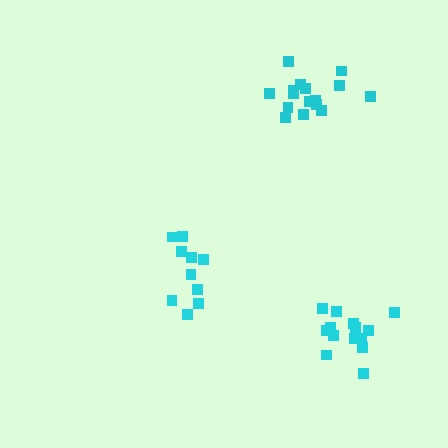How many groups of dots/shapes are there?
There are 3 groups.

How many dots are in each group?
Group 1: 10 dots, Group 2: 16 dots, Group 3: 14 dots (40 total).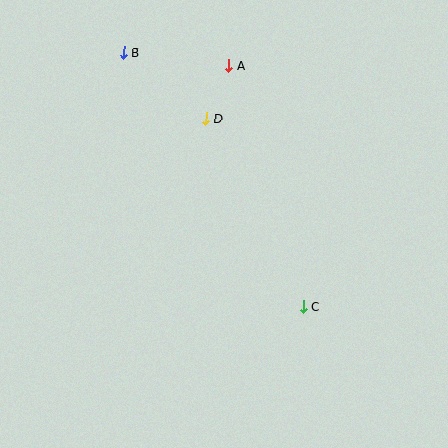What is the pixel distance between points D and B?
The distance between D and B is 105 pixels.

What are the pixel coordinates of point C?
Point C is at (303, 307).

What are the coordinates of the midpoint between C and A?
The midpoint between C and A is at (266, 186).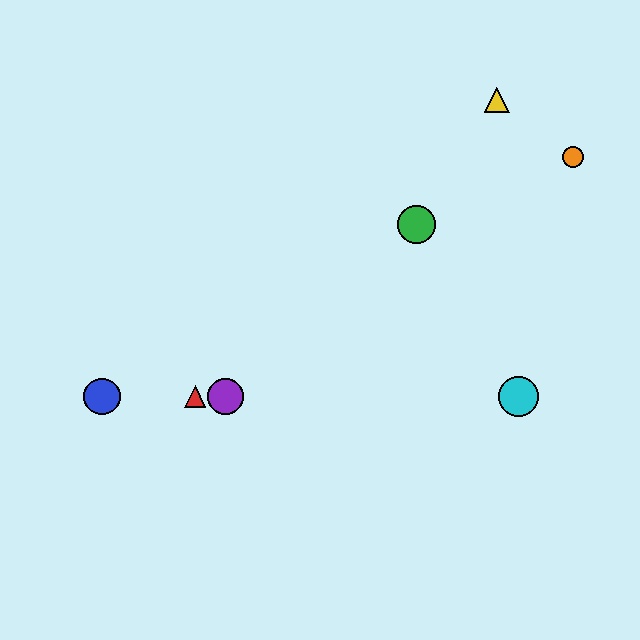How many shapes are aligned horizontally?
4 shapes (the red triangle, the blue circle, the purple circle, the cyan circle) are aligned horizontally.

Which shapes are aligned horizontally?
The red triangle, the blue circle, the purple circle, the cyan circle are aligned horizontally.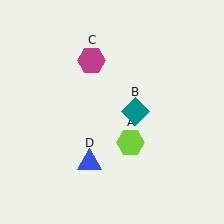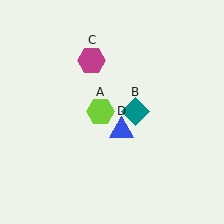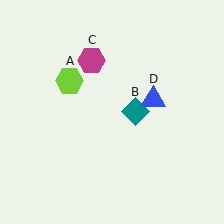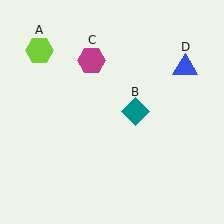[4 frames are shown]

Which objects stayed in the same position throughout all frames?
Teal diamond (object B) and magenta hexagon (object C) remained stationary.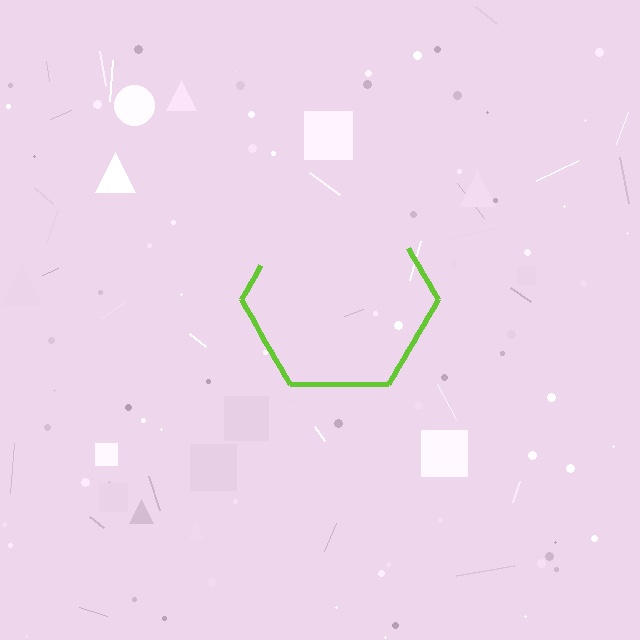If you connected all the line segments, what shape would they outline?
They would outline a hexagon.